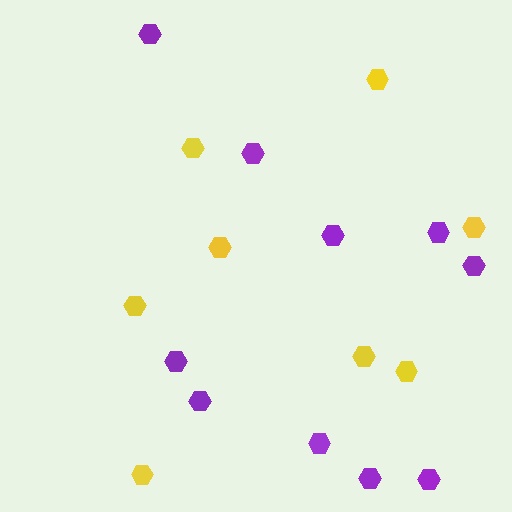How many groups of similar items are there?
There are 2 groups: one group of yellow hexagons (8) and one group of purple hexagons (10).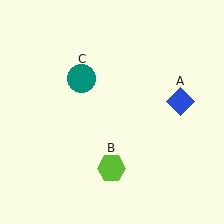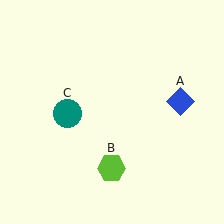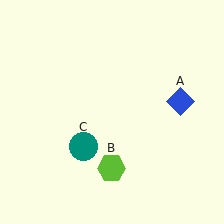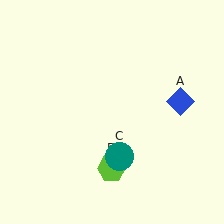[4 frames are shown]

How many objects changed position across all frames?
1 object changed position: teal circle (object C).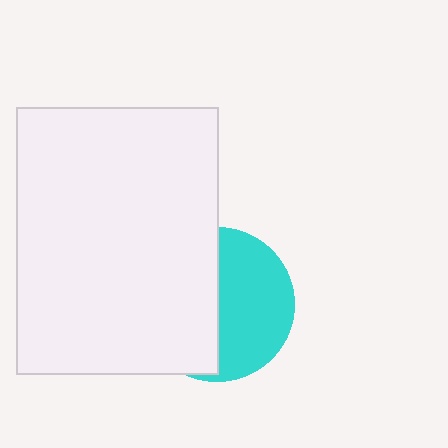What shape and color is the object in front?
The object in front is a white rectangle.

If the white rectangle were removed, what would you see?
You would see the complete cyan circle.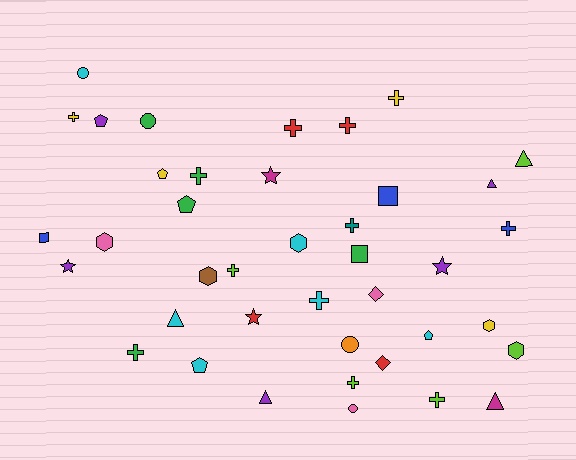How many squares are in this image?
There are 3 squares.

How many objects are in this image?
There are 40 objects.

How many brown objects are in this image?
There is 1 brown object.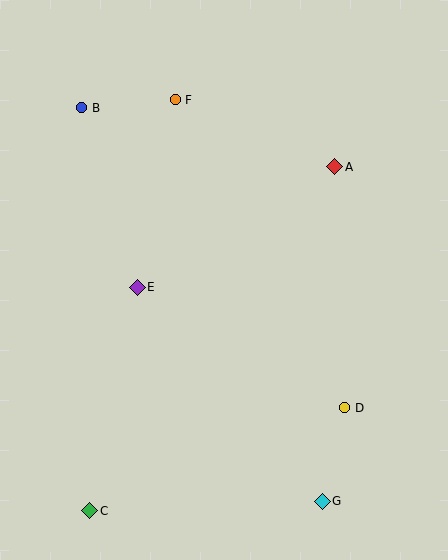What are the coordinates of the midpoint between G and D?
The midpoint between G and D is at (333, 455).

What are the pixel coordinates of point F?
Point F is at (175, 100).